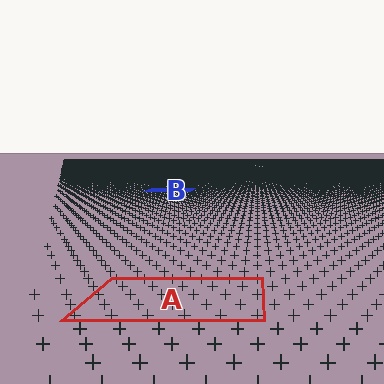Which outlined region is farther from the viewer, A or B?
Region B is farther from the viewer — the texture elements inside it appear smaller and more densely packed.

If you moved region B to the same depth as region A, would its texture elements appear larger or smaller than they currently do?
They would appear larger. At a closer depth, the same texture elements are projected at a bigger on-screen size.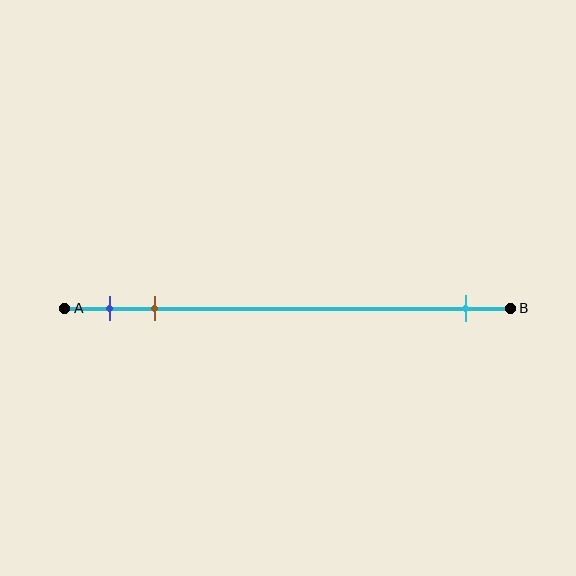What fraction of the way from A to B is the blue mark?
The blue mark is approximately 10% (0.1) of the way from A to B.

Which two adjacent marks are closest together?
The blue and brown marks are the closest adjacent pair.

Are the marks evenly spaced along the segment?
No, the marks are not evenly spaced.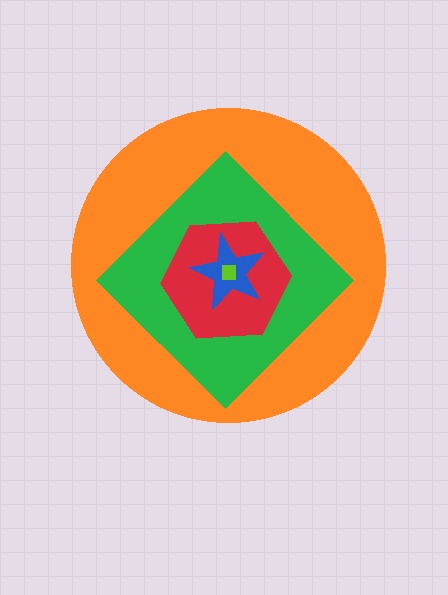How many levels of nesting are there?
5.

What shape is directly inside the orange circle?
The green diamond.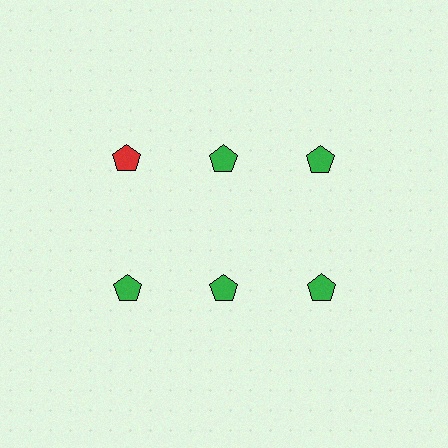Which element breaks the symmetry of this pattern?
The red pentagon in the top row, leftmost column breaks the symmetry. All other shapes are green pentagons.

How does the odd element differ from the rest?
It has a different color: red instead of green.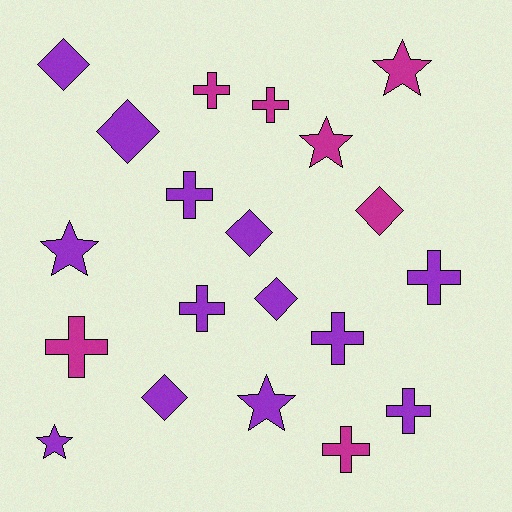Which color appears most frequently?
Purple, with 13 objects.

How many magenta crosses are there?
There are 4 magenta crosses.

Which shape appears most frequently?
Cross, with 9 objects.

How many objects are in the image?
There are 20 objects.